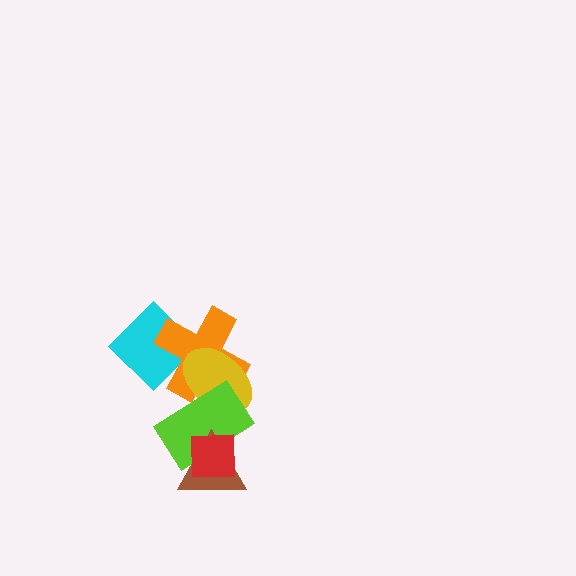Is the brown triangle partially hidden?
Yes, it is partially covered by another shape.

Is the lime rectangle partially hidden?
Yes, it is partially covered by another shape.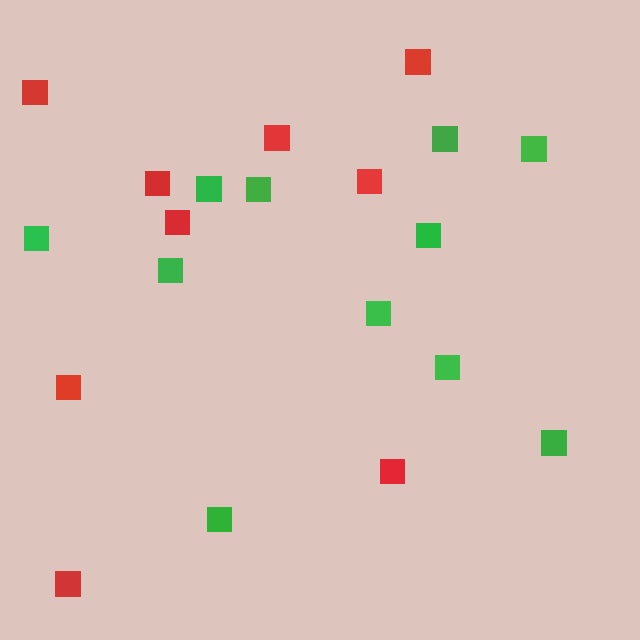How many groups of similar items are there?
There are 2 groups: one group of red squares (9) and one group of green squares (11).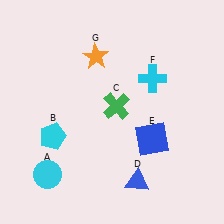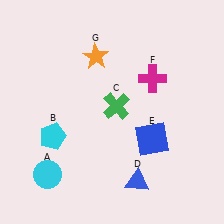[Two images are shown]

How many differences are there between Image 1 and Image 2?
There is 1 difference between the two images.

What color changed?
The cross (F) changed from cyan in Image 1 to magenta in Image 2.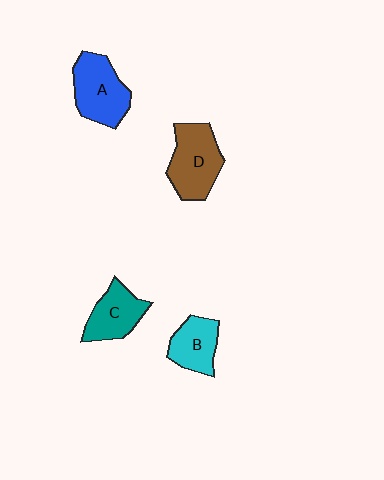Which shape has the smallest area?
Shape B (cyan).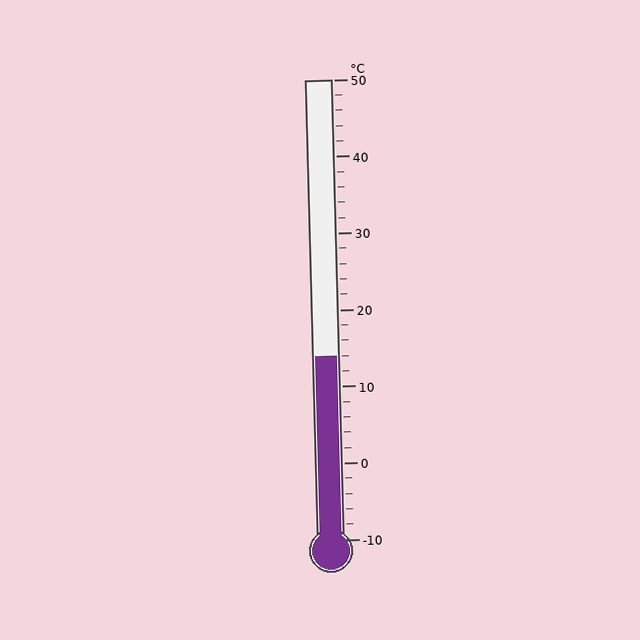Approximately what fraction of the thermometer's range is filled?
The thermometer is filled to approximately 40% of its range.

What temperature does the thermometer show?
The thermometer shows approximately 14°C.